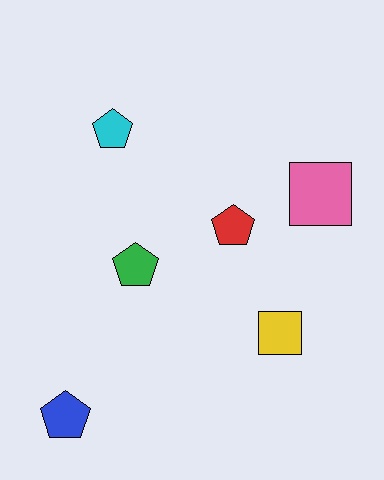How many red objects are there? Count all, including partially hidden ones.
There is 1 red object.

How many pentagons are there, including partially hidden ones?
There are 4 pentagons.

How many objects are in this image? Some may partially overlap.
There are 6 objects.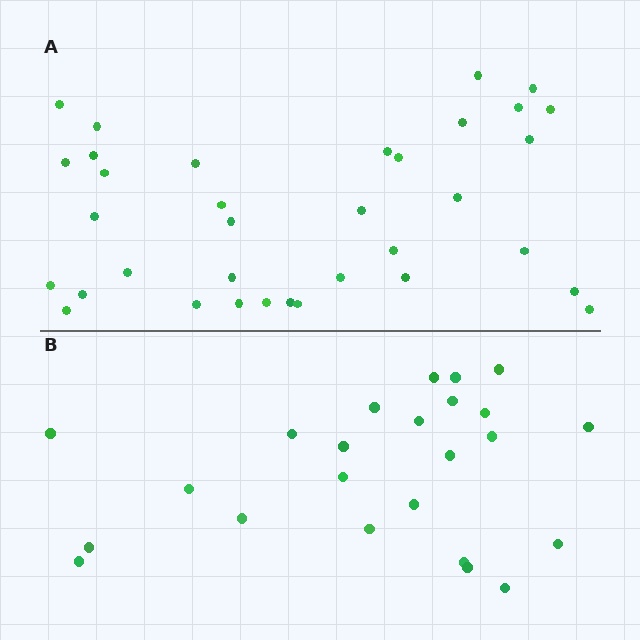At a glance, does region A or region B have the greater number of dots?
Region A (the top region) has more dots.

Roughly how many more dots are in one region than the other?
Region A has roughly 12 or so more dots than region B.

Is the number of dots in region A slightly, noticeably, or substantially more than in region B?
Region A has substantially more. The ratio is roughly 1.5 to 1.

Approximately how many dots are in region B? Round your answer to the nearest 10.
About 20 dots. (The exact count is 24, which rounds to 20.)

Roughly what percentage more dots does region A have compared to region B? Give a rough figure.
About 45% more.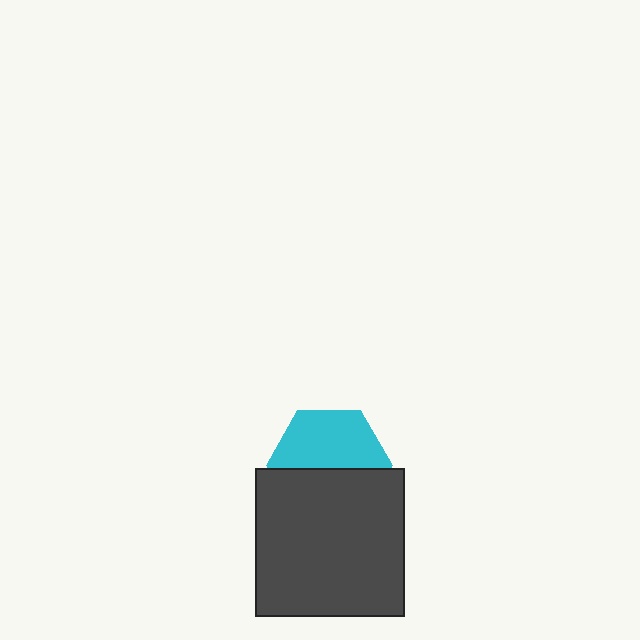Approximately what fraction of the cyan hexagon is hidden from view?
Roughly 47% of the cyan hexagon is hidden behind the dark gray square.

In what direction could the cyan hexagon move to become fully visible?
The cyan hexagon could move up. That would shift it out from behind the dark gray square entirely.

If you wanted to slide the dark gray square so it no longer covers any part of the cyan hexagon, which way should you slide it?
Slide it down — that is the most direct way to separate the two shapes.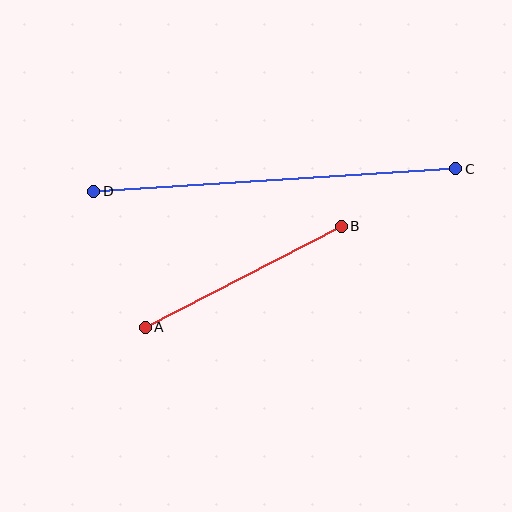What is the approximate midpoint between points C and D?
The midpoint is at approximately (275, 180) pixels.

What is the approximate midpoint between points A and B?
The midpoint is at approximately (243, 277) pixels.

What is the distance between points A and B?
The distance is approximately 221 pixels.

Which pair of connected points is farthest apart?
Points C and D are farthest apart.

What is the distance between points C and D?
The distance is approximately 362 pixels.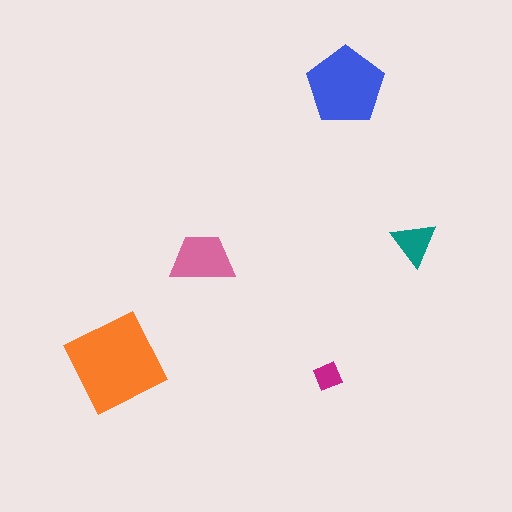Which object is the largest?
The orange square.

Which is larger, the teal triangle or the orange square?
The orange square.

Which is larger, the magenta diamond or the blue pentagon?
The blue pentagon.